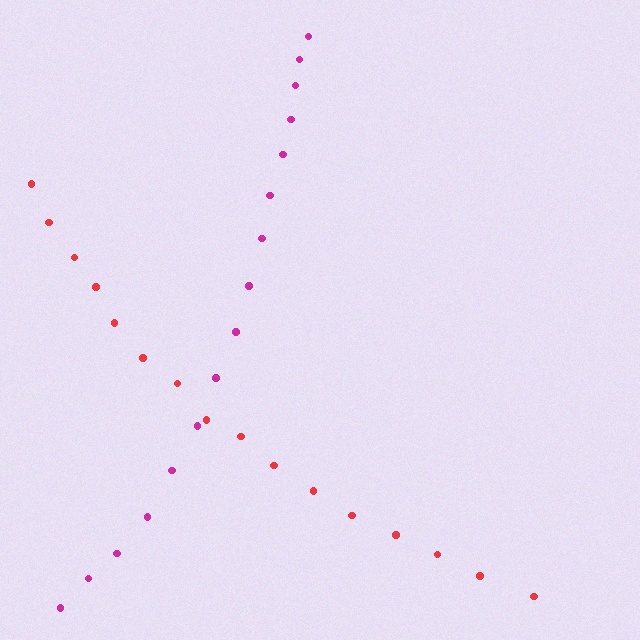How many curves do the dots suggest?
There are 2 distinct paths.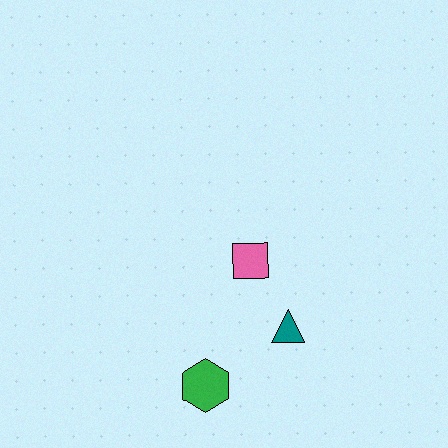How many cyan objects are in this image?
There are no cyan objects.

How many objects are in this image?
There are 3 objects.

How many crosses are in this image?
There are no crosses.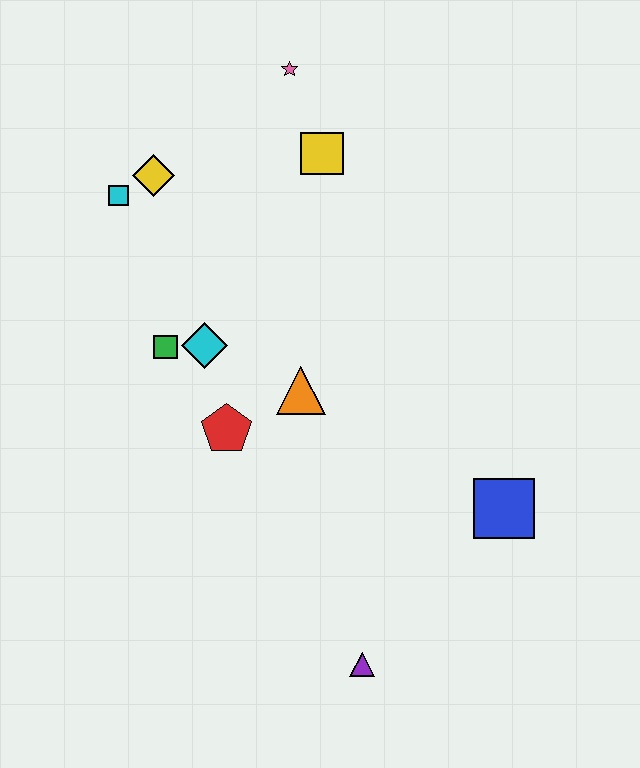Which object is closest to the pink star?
The yellow square is closest to the pink star.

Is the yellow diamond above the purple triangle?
Yes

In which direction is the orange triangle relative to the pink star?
The orange triangle is below the pink star.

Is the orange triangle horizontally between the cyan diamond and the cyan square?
No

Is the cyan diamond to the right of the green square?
Yes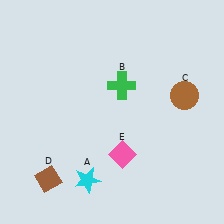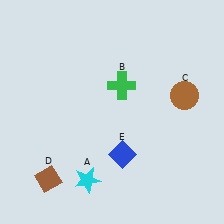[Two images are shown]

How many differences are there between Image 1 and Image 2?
There is 1 difference between the two images.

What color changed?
The diamond (E) changed from pink in Image 1 to blue in Image 2.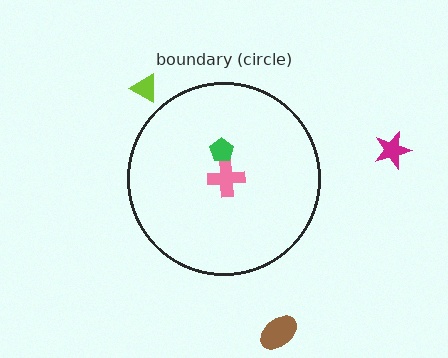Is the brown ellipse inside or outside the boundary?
Outside.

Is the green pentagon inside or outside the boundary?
Inside.